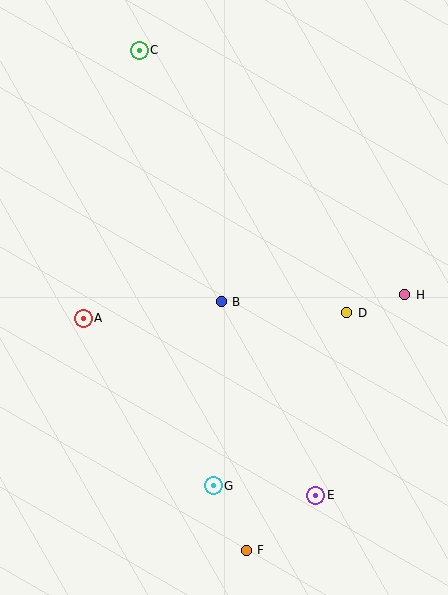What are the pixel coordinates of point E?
Point E is at (316, 495).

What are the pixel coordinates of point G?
Point G is at (213, 486).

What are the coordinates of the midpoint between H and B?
The midpoint between H and B is at (313, 298).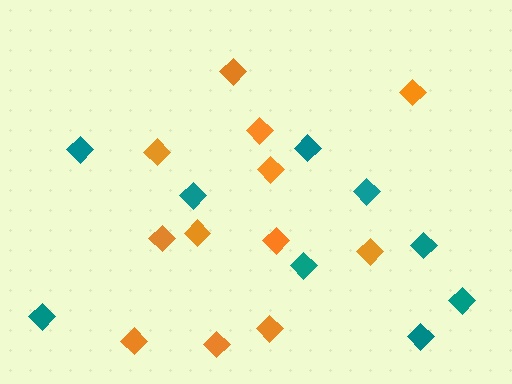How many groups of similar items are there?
There are 2 groups: one group of orange diamonds (12) and one group of teal diamonds (9).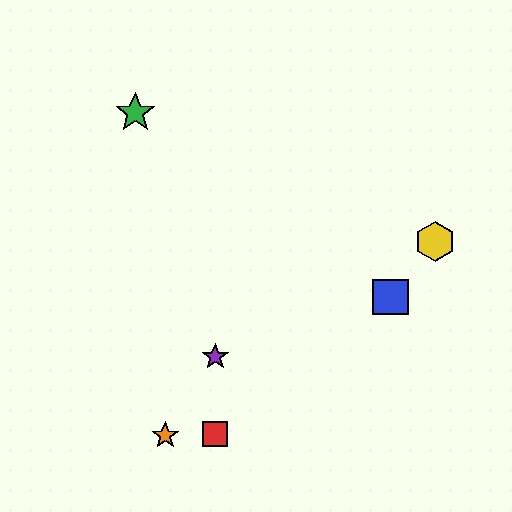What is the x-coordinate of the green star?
The green star is at x≈135.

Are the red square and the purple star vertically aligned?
Yes, both are at x≈215.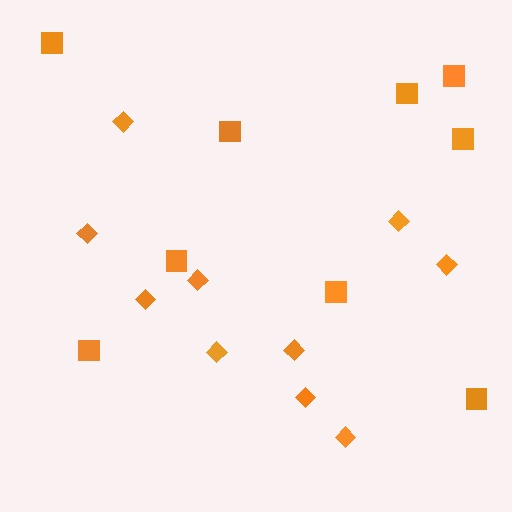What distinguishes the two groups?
There are 2 groups: one group of diamonds (10) and one group of squares (9).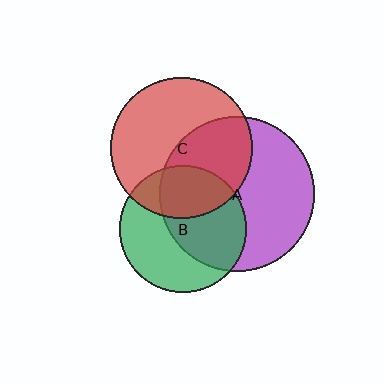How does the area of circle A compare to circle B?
Approximately 1.5 times.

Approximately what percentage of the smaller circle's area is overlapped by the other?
Approximately 55%.